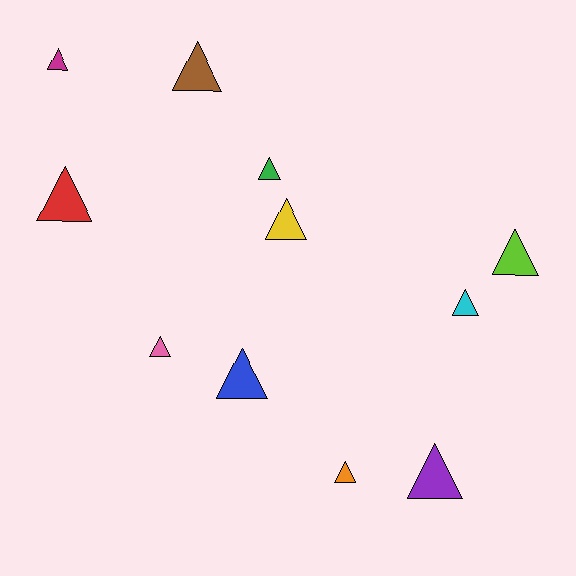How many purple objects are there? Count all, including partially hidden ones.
There is 1 purple object.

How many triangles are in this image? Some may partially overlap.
There are 11 triangles.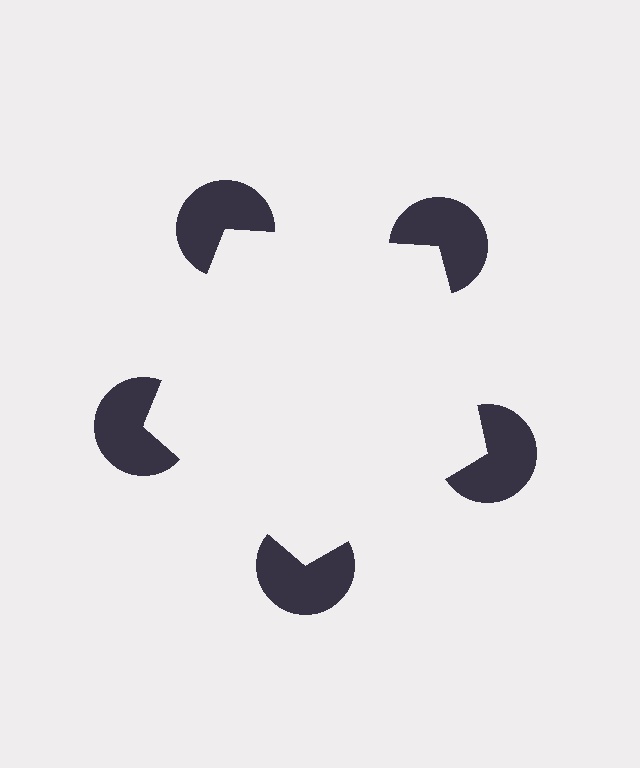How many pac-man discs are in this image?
There are 5 — one at each vertex of the illusory pentagon.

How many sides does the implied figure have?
5 sides.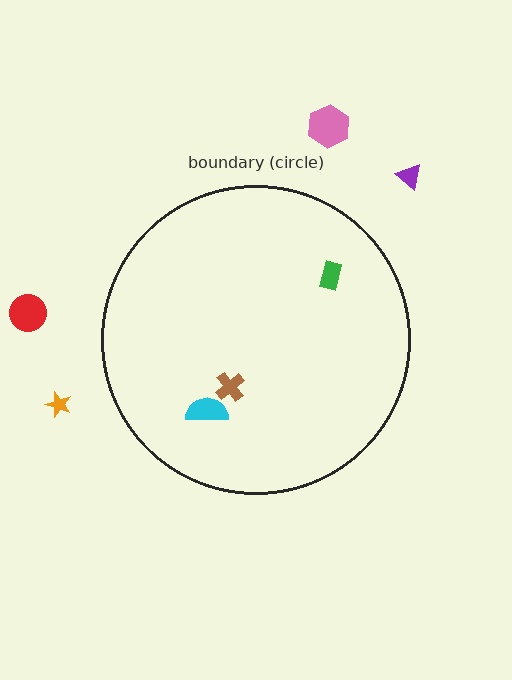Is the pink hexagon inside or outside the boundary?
Outside.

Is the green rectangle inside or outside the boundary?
Inside.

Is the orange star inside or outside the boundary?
Outside.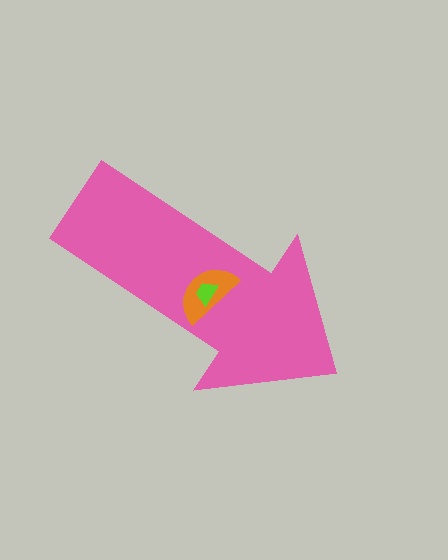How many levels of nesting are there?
3.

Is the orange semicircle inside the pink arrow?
Yes.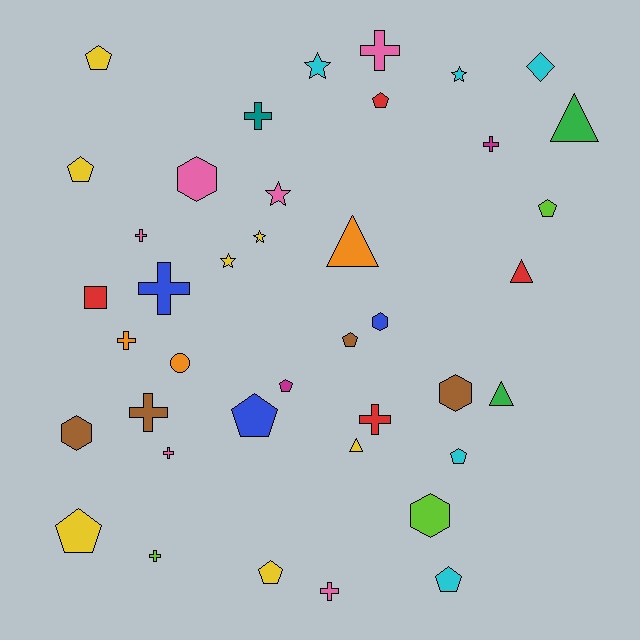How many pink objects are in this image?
There are 6 pink objects.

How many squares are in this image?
There is 1 square.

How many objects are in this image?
There are 40 objects.